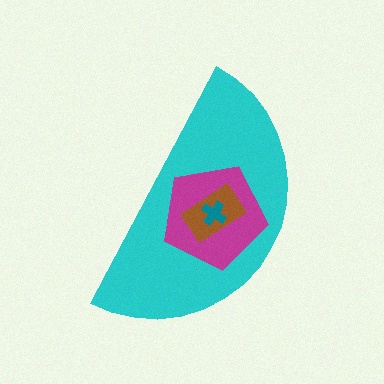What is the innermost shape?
The teal cross.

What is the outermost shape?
The cyan semicircle.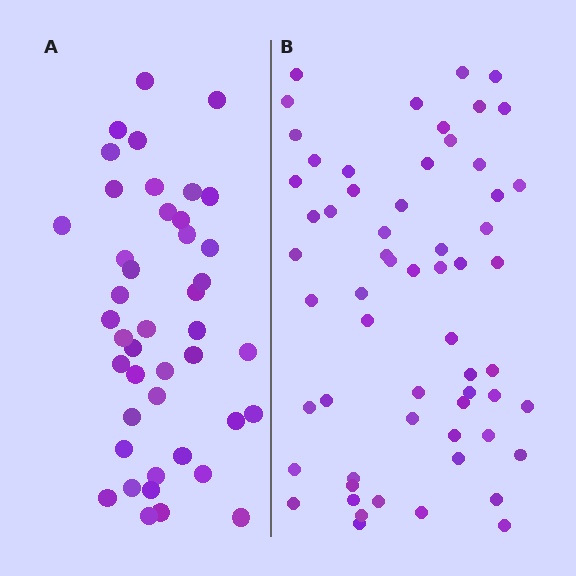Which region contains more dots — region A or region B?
Region B (the right region) has more dots.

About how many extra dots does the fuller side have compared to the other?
Region B has approximately 15 more dots than region A.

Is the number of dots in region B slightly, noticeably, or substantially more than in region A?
Region B has noticeably more, but not dramatically so. The ratio is roughly 1.4 to 1.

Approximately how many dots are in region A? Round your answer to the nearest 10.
About 40 dots. (The exact count is 43, which rounds to 40.)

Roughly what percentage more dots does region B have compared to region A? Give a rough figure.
About 40% more.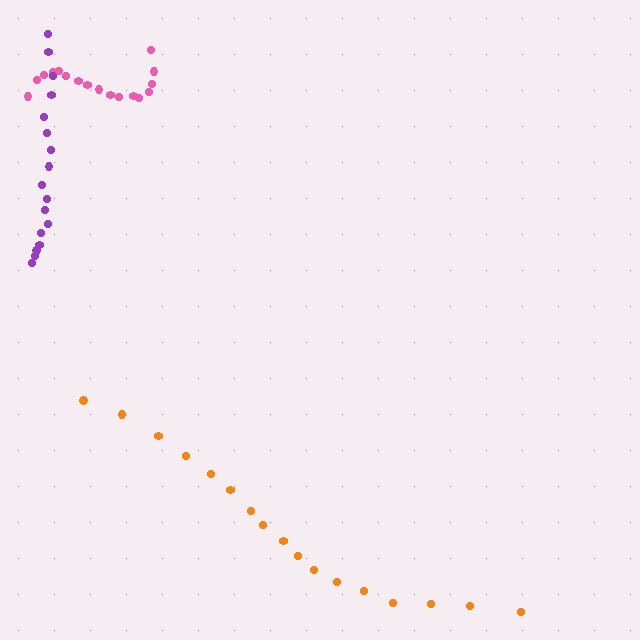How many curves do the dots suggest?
There are 3 distinct paths.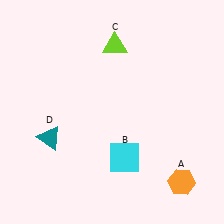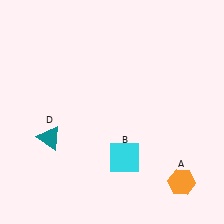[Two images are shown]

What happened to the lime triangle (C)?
The lime triangle (C) was removed in Image 2. It was in the top-right area of Image 1.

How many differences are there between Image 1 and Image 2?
There is 1 difference between the two images.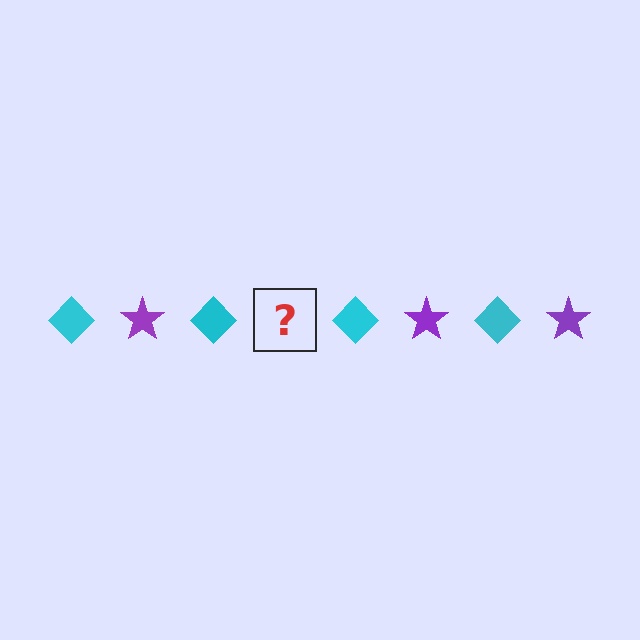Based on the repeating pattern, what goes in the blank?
The blank should be a purple star.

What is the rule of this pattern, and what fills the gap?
The rule is that the pattern alternates between cyan diamond and purple star. The gap should be filled with a purple star.